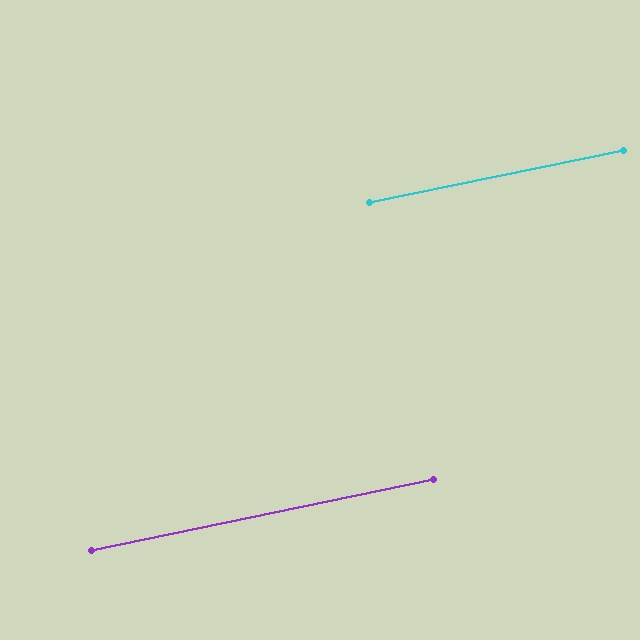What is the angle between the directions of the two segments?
Approximately 0 degrees.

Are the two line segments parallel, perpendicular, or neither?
Parallel — their directions differ by only 0.2°.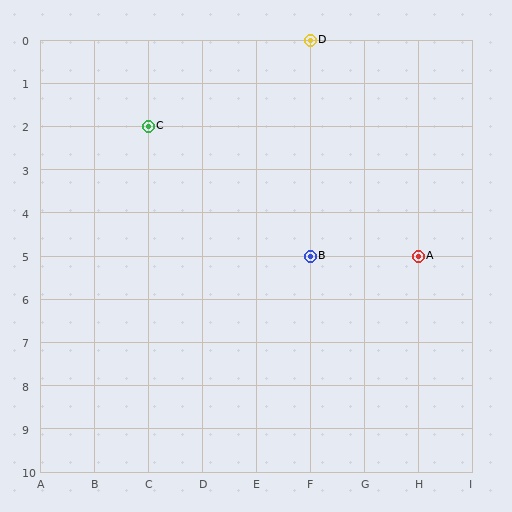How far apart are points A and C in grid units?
Points A and C are 5 columns and 3 rows apart (about 5.8 grid units diagonally).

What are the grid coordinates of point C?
Point C is at grid coordinates (C, 2).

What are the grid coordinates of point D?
Point D is at grid coordinates (F, 0).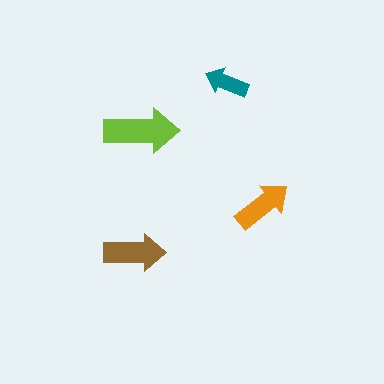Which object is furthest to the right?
The orange arrow is rightmost.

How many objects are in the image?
There are 4 objects in the image.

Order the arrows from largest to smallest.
the lime one, the brown one, the orange one, the teal one.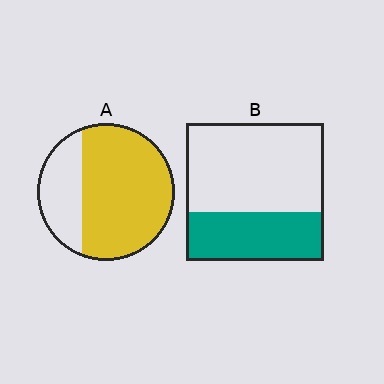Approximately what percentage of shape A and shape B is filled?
A is approximately 70% and B is approximately 35%.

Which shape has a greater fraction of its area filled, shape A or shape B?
Shape A.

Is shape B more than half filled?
No.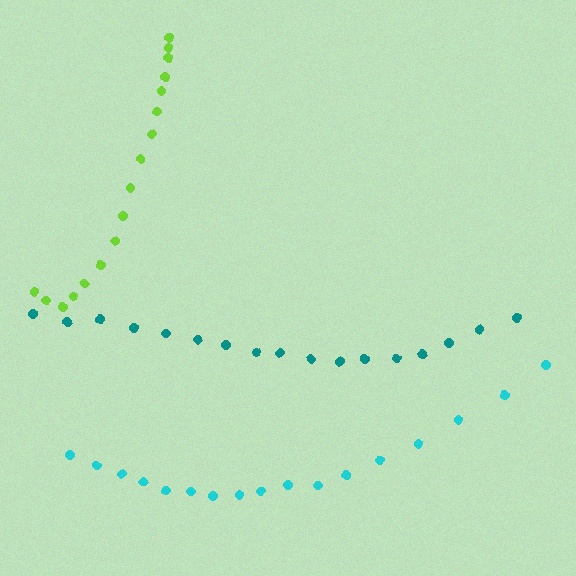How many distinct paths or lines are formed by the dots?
There are 3 distinct paths.